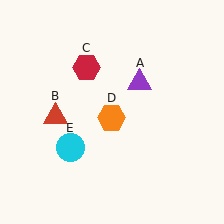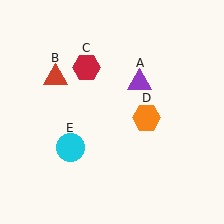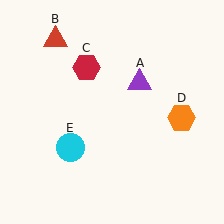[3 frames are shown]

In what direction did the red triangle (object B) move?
The red triangle (object B) moved up.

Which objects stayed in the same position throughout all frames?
Purple triangle (object A) and red hexagon (object C) and cyan circle (object E) remained stationary.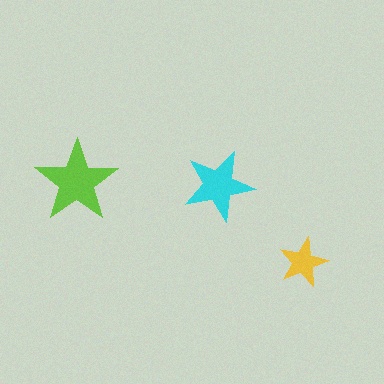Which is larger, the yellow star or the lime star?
The lime one.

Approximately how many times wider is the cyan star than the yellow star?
About 1.5 times wider.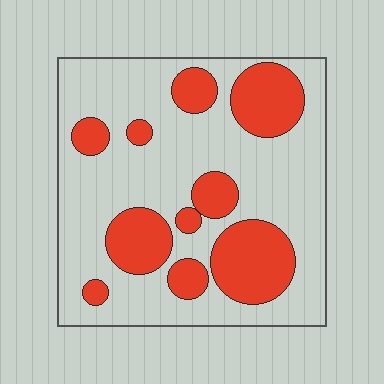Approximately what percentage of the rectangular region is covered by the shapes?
Approximately 30%.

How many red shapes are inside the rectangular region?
10.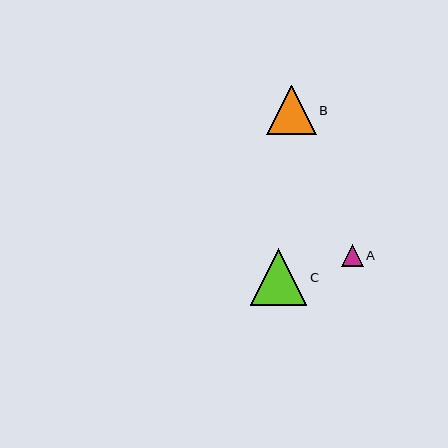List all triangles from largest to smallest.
From largest to smallest: C, B, A.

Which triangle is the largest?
Triangle C is the largest with a size of approximately 57 pixels.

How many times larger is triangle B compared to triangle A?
Triangle B is approximately 2.3 times the size of triangle A.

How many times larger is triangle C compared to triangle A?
Triangle C is approximately 2.6 times the size of triangle A.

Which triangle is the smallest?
Triangle A is the smallest with a size of approximately 22 pixels.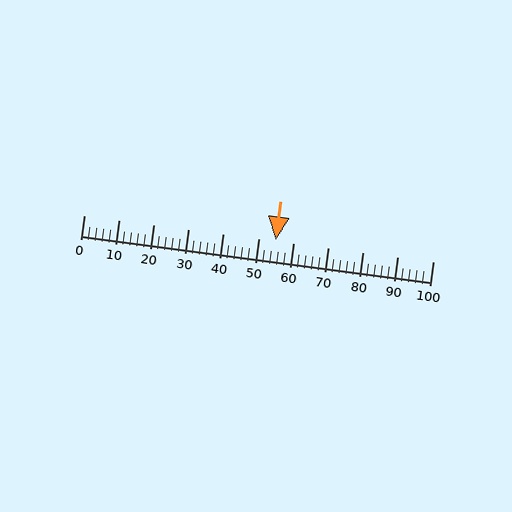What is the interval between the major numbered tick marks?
The major tick marks are spaced 10 units apart.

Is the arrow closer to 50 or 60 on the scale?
The arrow is closer to 60.